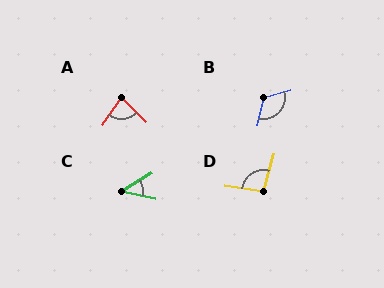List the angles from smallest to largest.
C (43°), A (80°), D (98°), B (119°).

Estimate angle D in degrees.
Approximately 98 degrees.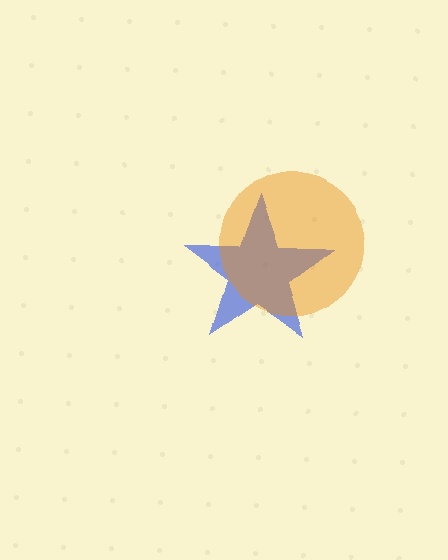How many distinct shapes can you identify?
There are 2 distinct shapes: a blue star, an orange circle.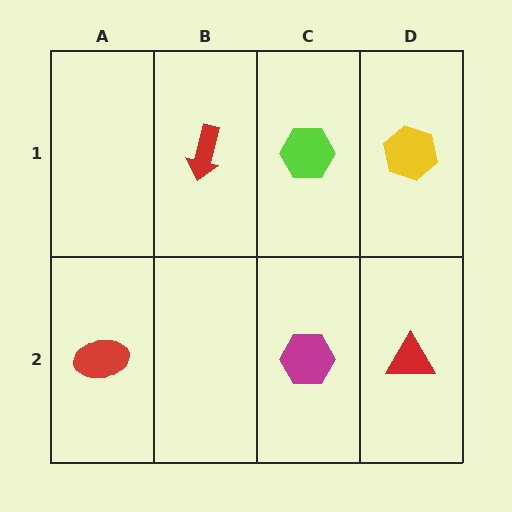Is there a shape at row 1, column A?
No, that cell is empty.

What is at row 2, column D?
A red triangle.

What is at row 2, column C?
A magenta hexagon.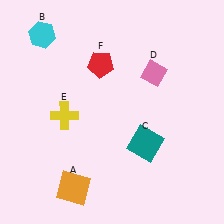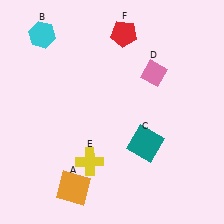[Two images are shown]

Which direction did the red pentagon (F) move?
The red pentagon (F) moved up.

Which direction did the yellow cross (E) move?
The yellow cross (E) moved down.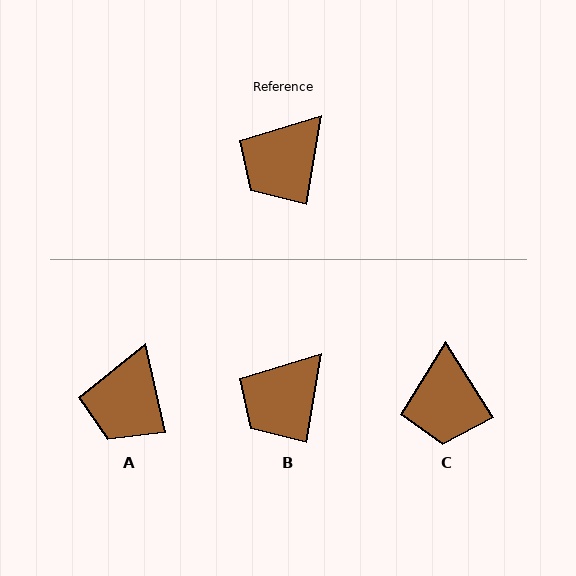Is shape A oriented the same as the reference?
No, it is off by about 21 degrees.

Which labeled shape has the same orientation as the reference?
B.